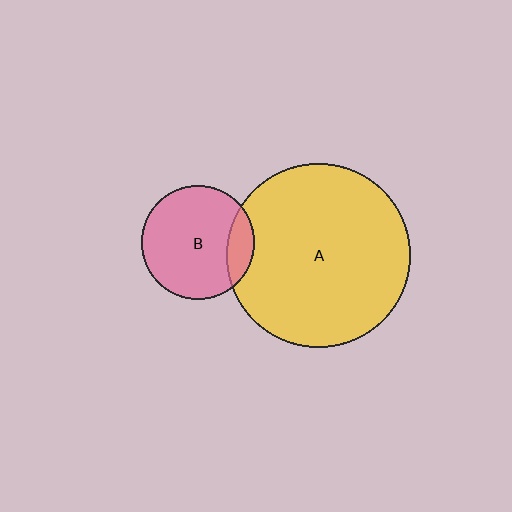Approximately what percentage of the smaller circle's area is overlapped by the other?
Approximately 15%.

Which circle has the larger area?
Circle A (yellow).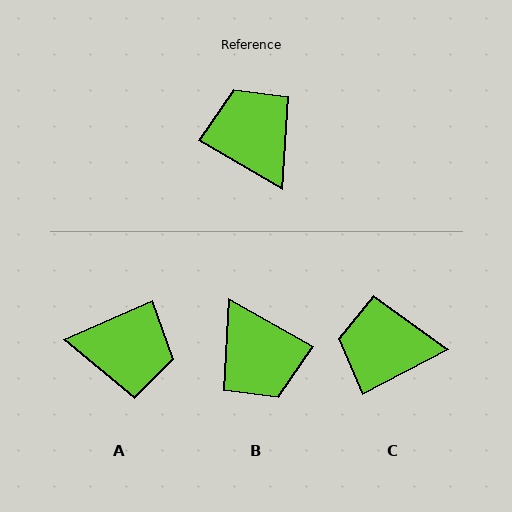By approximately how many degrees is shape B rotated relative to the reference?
Approximately 180 degrees clockwise.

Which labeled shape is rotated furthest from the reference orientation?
B, about 180 degrees away.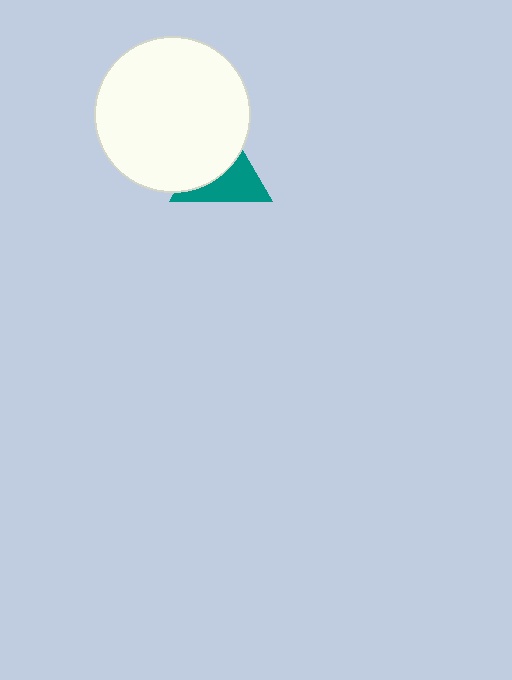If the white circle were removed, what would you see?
You would see the complete teal triangle.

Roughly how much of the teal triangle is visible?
About half of it is visible (roughly 48%).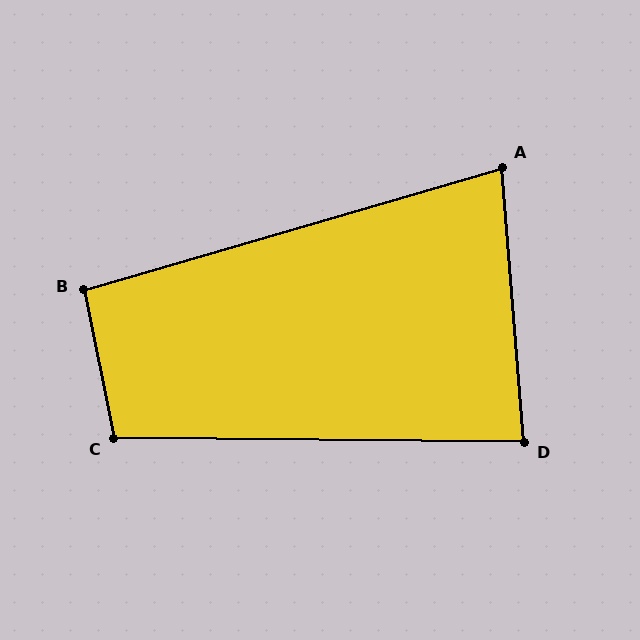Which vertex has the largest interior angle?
C, at approximately 102 degrees.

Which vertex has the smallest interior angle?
A, at approximately 78 degrees.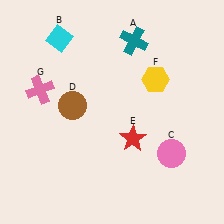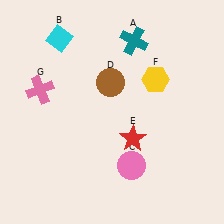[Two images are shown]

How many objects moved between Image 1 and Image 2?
2 objects moved between the two images.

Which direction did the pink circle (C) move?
The pink circle (C) moved left.